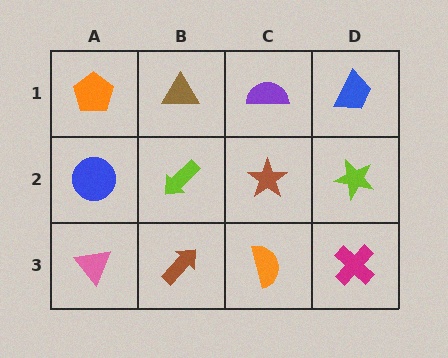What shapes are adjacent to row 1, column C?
A brown star (row 2, column C), a brown triangle (row 1, column B), a blue trapezoid (row 1, column D).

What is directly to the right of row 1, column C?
A blue trapezoid.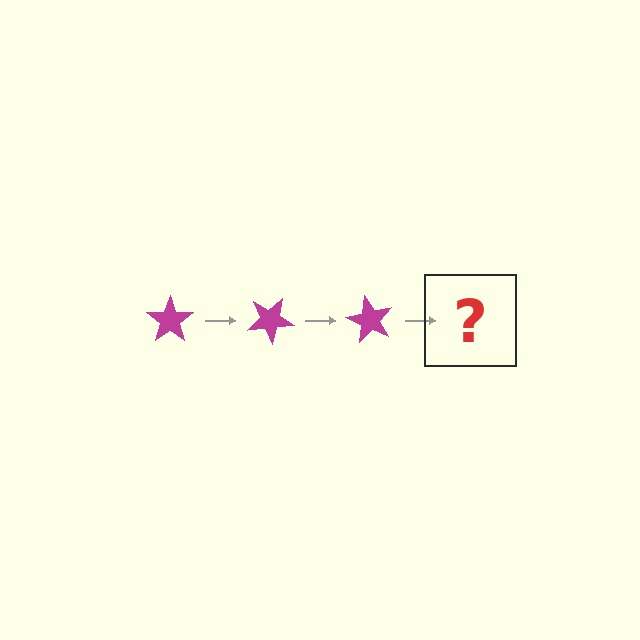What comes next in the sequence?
The next element should be a magenta star rotated 90 degrees.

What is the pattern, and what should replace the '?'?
The pattern is that the star rotates 30 degrees each step. The '?' should be a magenta star rotated 90 degrees.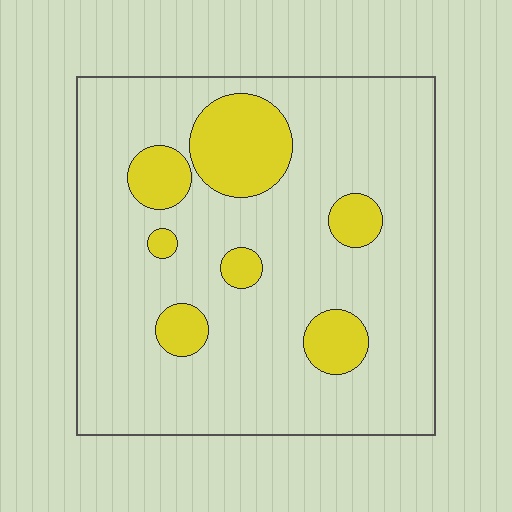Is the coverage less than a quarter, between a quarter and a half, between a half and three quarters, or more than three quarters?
Less than a quarter.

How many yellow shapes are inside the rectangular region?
7.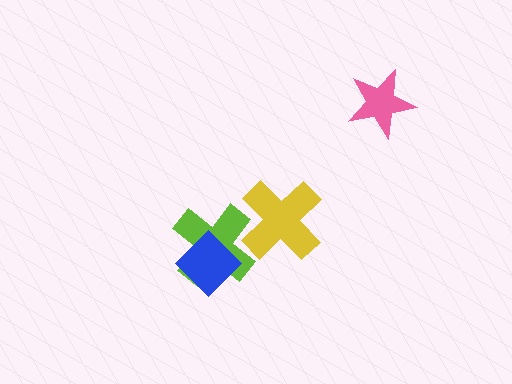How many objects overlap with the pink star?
0 objects overlap with the pink star.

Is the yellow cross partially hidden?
No, no other shape covers it.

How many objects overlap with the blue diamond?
1 object overlaps with the blue diamond.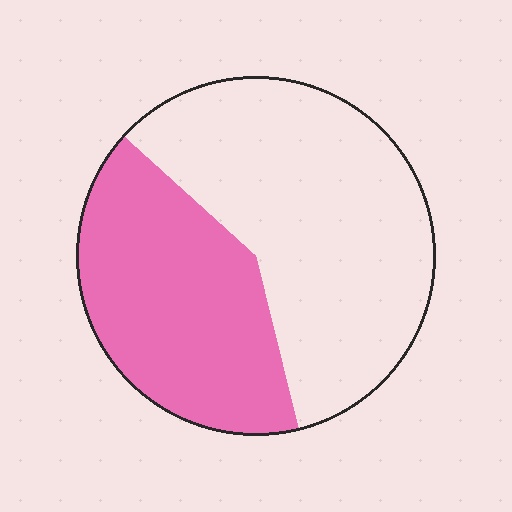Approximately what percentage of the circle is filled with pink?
Approximately 40%.